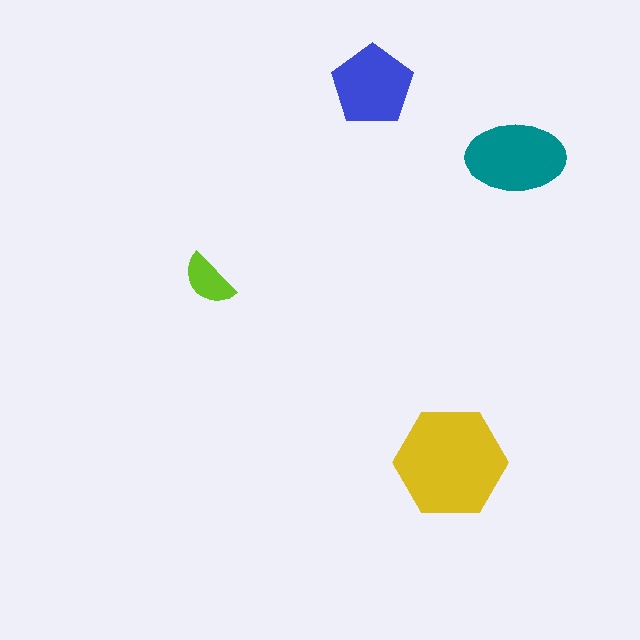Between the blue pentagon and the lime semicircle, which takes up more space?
The blue pentagon.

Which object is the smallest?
The lime semicircle.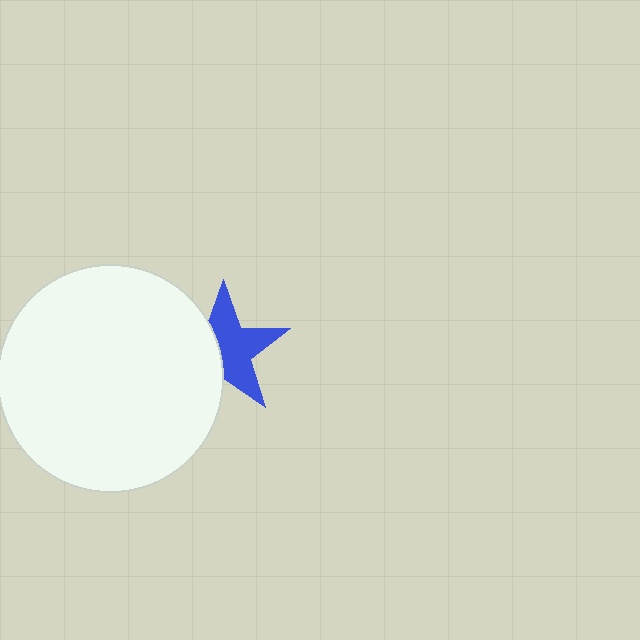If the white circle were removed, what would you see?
You would see the complete blue star.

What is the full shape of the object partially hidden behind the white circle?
The partially hidden object is a blue star.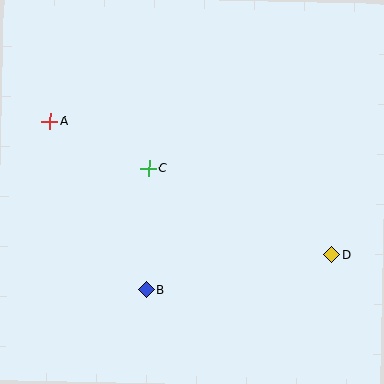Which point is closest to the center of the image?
Point C at (149, 169) is closest to the center.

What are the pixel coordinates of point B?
Point B is at (146, 290).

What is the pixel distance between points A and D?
The distance between A and D is 312 pixels.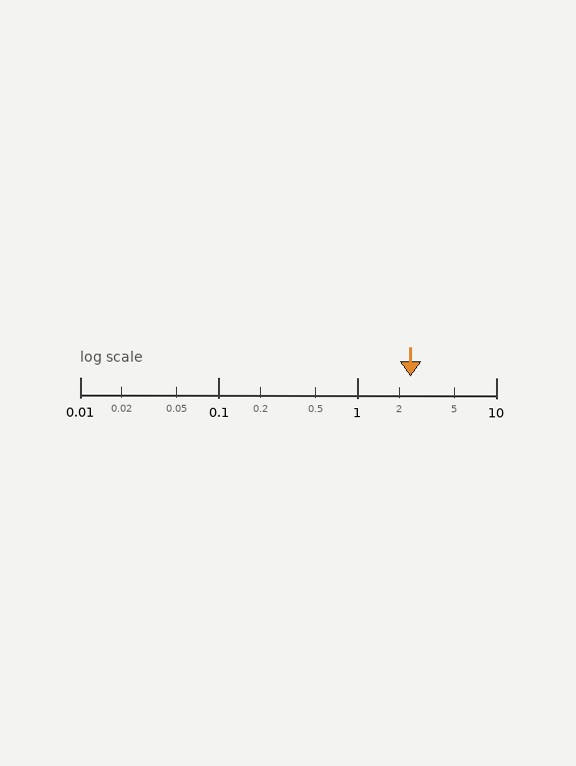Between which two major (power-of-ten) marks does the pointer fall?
The pointer is between 1 and 10.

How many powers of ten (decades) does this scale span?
The scale spans 3 decades, from 0.01 to 10.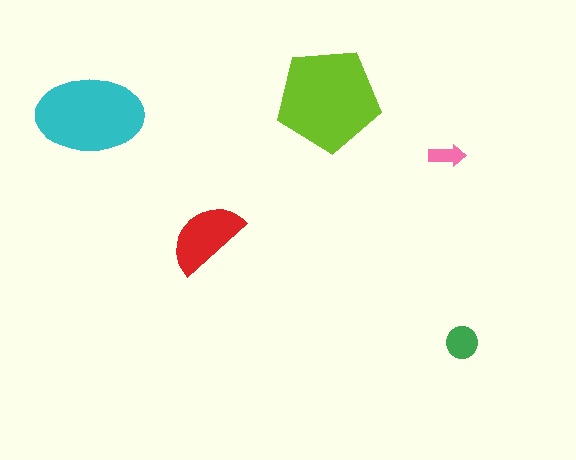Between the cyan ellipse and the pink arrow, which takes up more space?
The cyan ellipse.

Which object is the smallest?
The pink arrow.